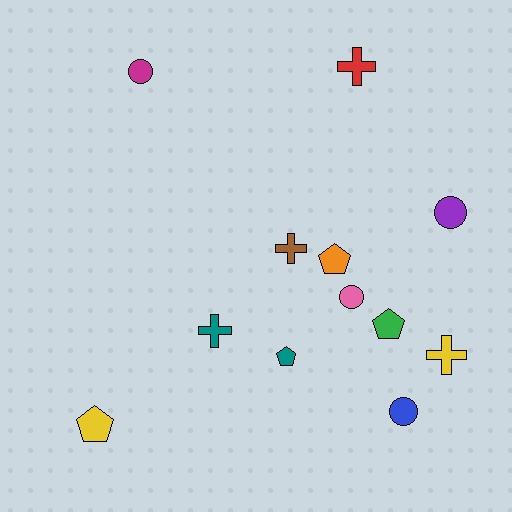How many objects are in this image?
There are 12 objects.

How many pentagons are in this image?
There are 4 pentagons.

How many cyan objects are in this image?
There are no cyan objects.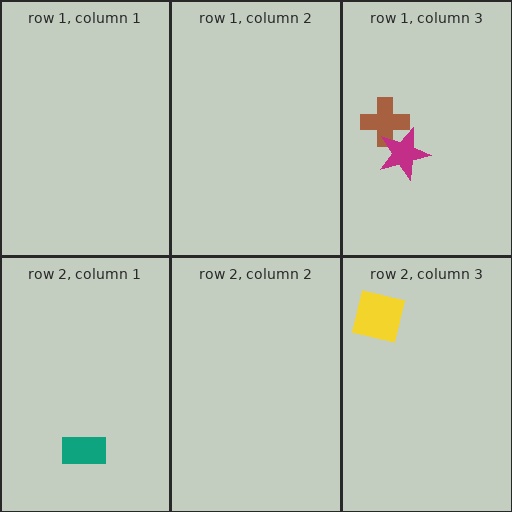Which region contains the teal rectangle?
The row 2, column 1 region.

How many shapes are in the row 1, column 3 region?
2.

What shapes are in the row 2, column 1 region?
The teal rectangle.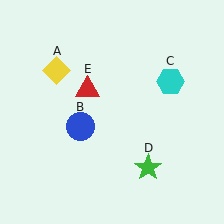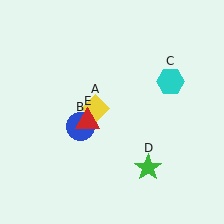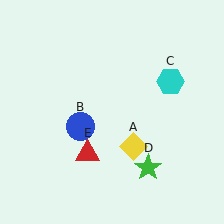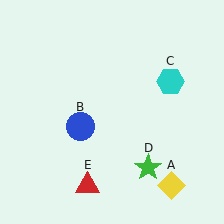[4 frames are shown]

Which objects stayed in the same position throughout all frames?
Blue circle (object B) and cyan hexagon (object C) and green star (object D) remained stationary.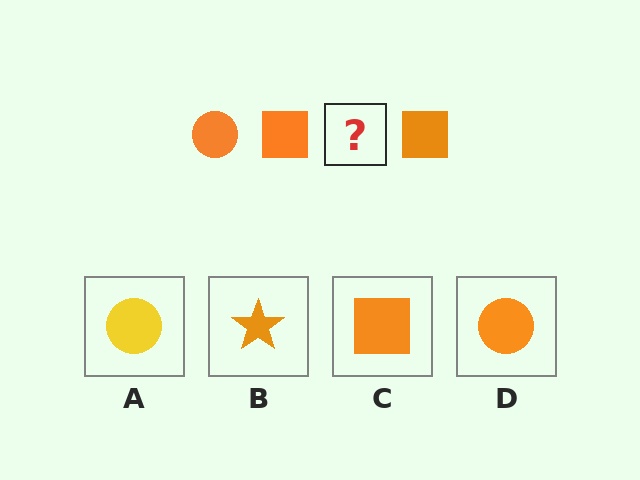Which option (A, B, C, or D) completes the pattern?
D.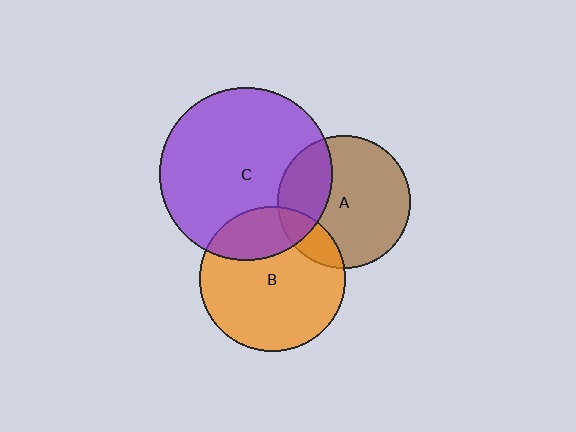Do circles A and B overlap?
Yes.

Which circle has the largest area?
Circle C (purple).